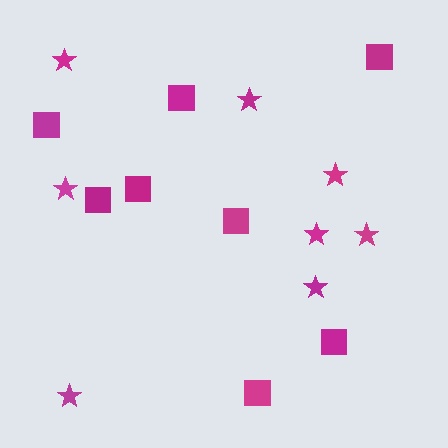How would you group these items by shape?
There are 2 groups: one group of squares (8) and one group of stars (8).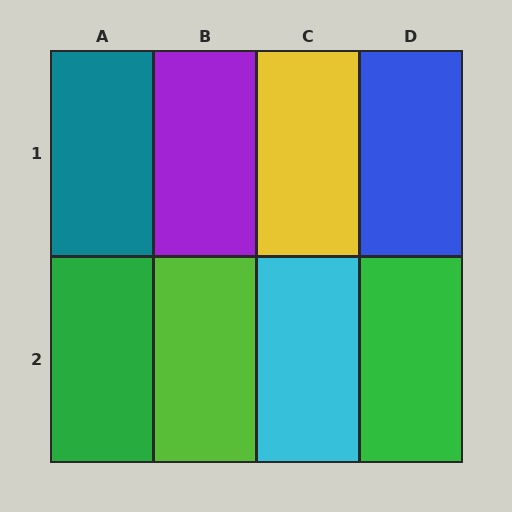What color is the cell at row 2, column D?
Green.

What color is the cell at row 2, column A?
Green.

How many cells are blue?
1 cell is blue.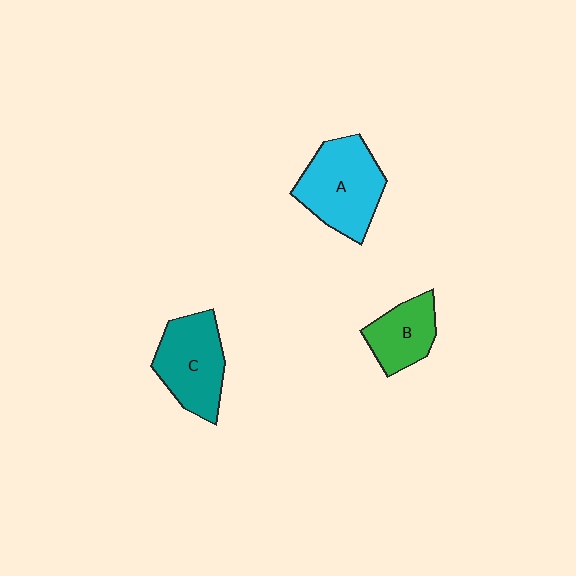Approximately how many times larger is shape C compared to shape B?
Approximately 1.4 times.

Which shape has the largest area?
Shape A (cyan).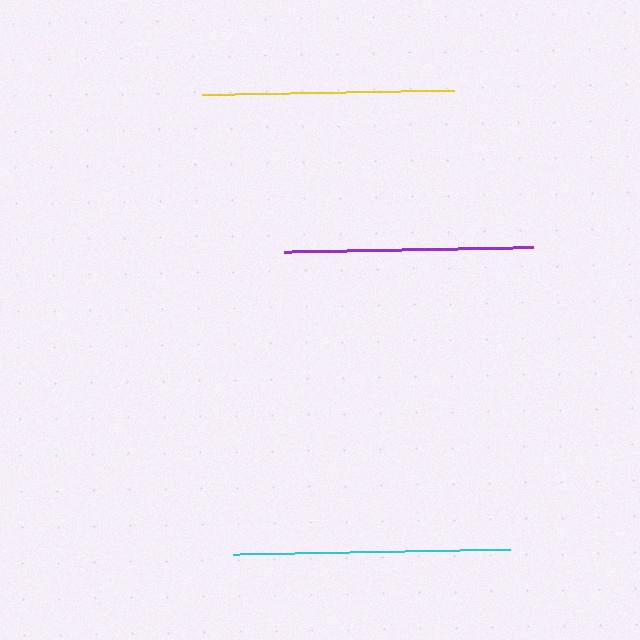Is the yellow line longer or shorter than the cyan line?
The cyan line is longer than the yellow line.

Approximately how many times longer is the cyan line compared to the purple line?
The cyan line is approximately 1.1 times the length of the purple line.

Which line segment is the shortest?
The purple line is the shortest at approximately 249 pixels.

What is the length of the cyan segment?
The cyan segment is approximately 277 pixels long.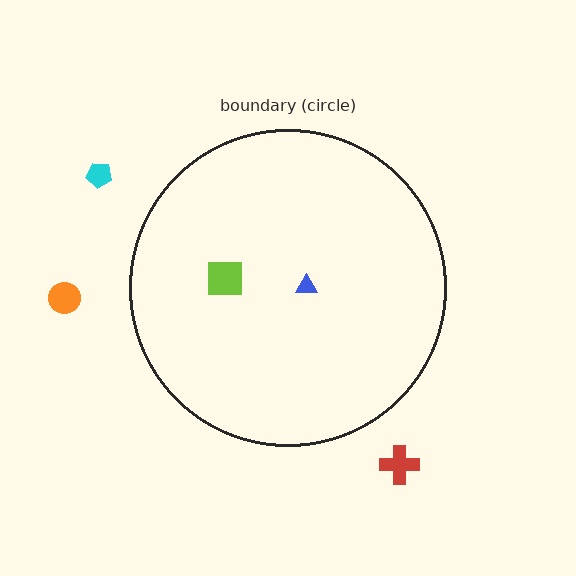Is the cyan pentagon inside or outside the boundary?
Outside.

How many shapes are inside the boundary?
2 inside, 3 outside.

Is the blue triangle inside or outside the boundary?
Inside.